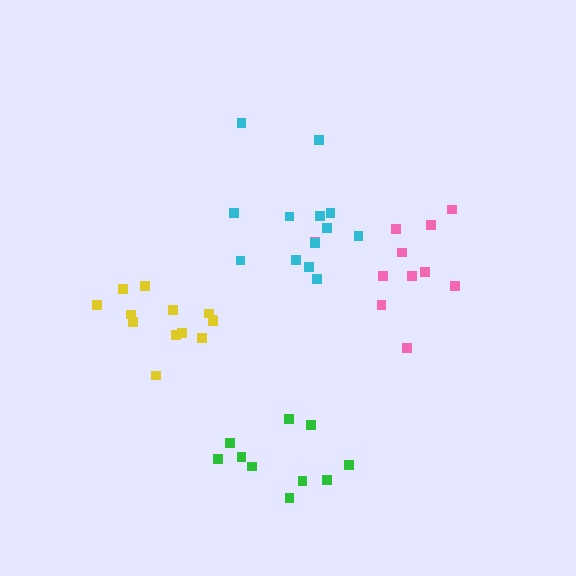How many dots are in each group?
Group 1: 10 dots, Group 2: 13 dots, Group 3: 11 dots, Group 4: 13 dots (47 total).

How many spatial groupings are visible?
There are 4 spatial groupings.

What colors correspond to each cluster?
The clusters are colored: green, yellow, pink, cyan.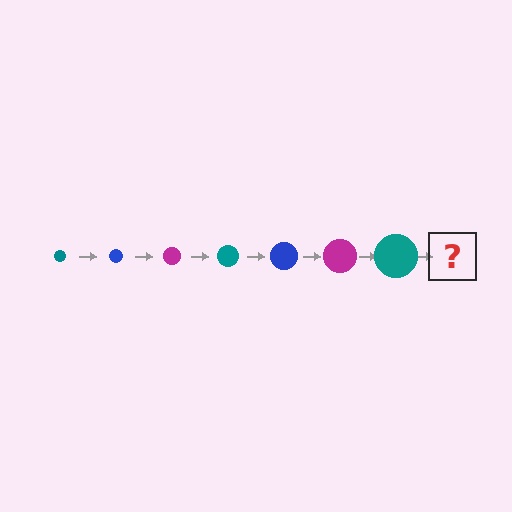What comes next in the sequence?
The next element should be a blue circle, larger than the previous one.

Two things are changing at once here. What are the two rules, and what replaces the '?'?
The two rules are that the circle grows larger each step and the color cycles through teal, blue, and magenta. The '?' should be a blue circle, larger than the previous one.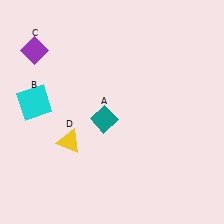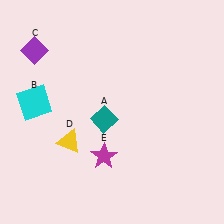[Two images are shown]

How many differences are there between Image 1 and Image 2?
There is 1 difference between the two images.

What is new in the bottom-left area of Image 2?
A magenta star (E) was added in the bottom-left area of Image 2.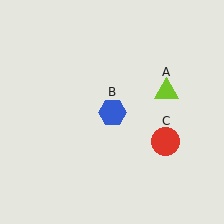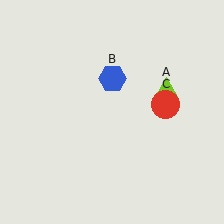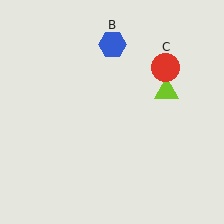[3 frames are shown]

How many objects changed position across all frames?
2 objects changed position: blue hexagon (object B), red circle (object C).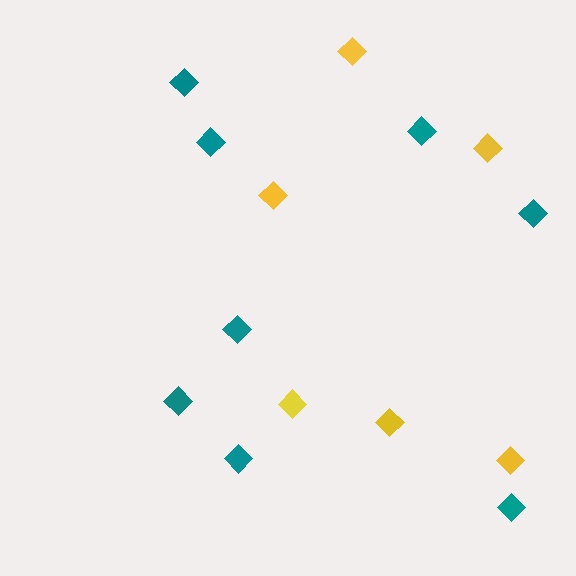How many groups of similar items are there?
There are 2 groups: one group of yellow diamonds (6) and one group of teal diamonds (8).